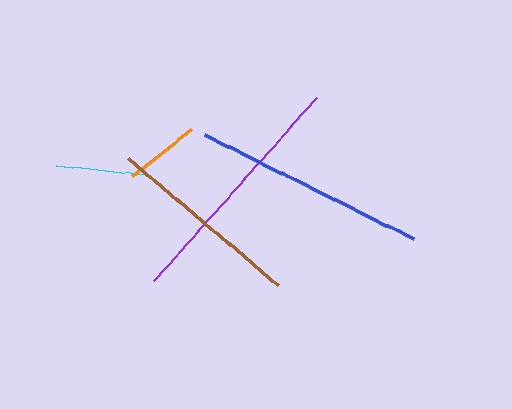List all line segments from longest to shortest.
From longest to shortest: purple, blue, brown, cyan, orange.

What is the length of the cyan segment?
The cyan segment is approximately 91 pixels long.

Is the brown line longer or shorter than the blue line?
The blue line is longer than the brown line.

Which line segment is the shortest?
The orange line is the shortest at approximately 75 pixels.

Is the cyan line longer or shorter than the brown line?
The brown line is longer than the cyan line.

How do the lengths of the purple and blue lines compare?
The purple and blue lines are approximately the same length.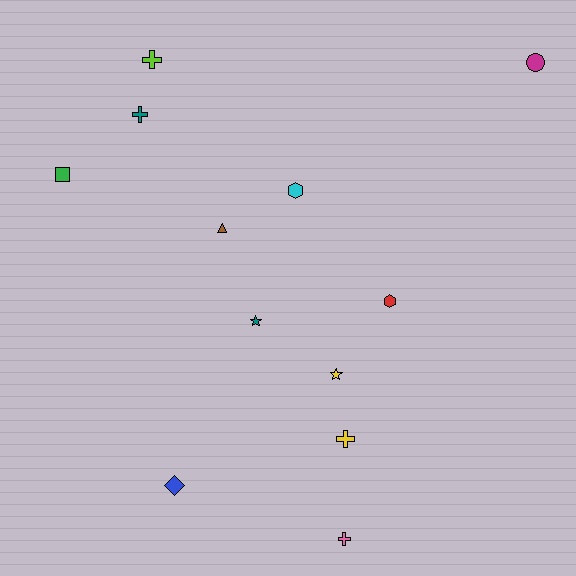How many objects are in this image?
There are 12 objects.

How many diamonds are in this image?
There is 1 diamond.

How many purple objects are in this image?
There are no purple objects.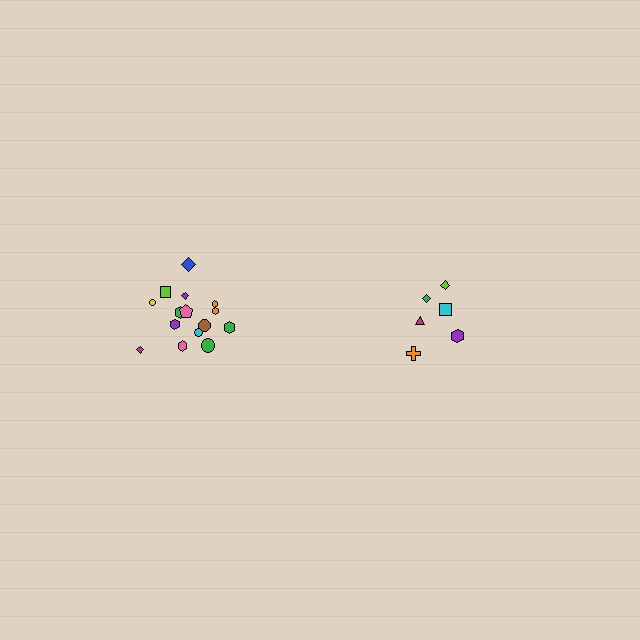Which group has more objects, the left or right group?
The left group.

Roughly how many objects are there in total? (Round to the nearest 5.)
Roughly 20 objects in total.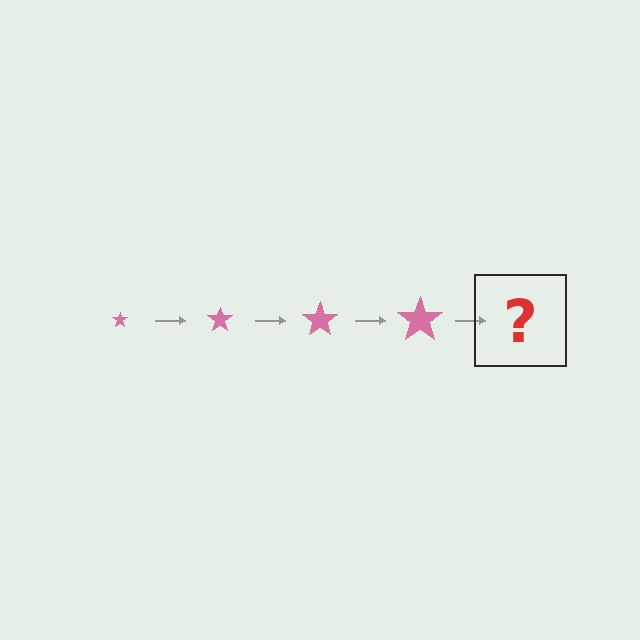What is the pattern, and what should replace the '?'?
The pattern is that the star gets progressively larger each step. The '?' should be a pink star, larger than the previous one.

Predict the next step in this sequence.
The next step is a pink star, larger than the previous one.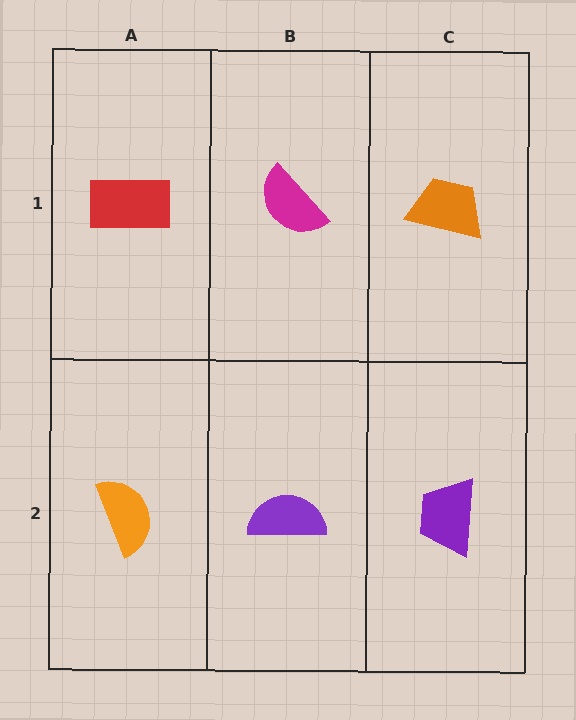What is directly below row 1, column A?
An orange semicircle.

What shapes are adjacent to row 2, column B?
A magenta semicircle (row 1, column B), an orange semicircle (row 2, column A), a purple trapezoid (row 2, column C).